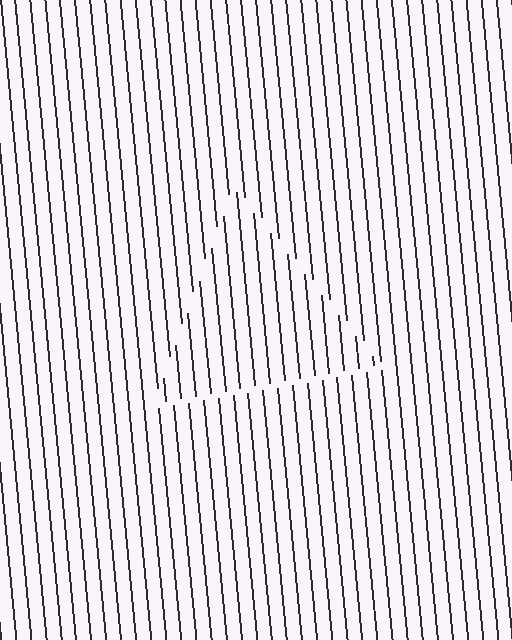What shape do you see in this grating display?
An illusory triangle. The interior of the shape contains the same grating, shifted by half a period — the contour is defined by the phase discontinuity where line-ends from the inner and outer gratings abut.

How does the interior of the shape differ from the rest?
The interior of the shape contains the same grating, shifted by half a period — the contour is defined by the phase discontinuity where line-ends from the inner and outer gratings abut.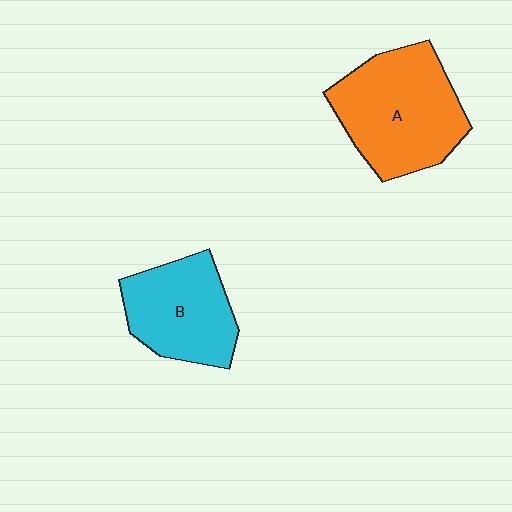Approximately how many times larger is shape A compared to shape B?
Approximately 1.3 times.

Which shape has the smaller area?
Shape B (cyan).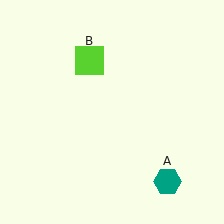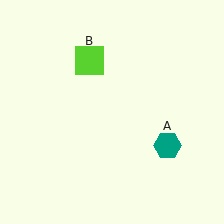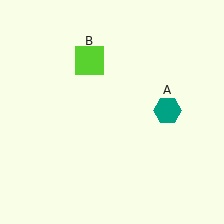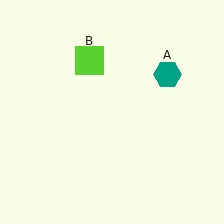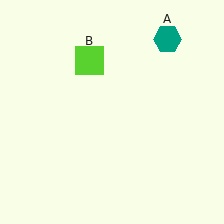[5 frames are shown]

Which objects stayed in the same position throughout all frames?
Lime square (object B) remained stationary.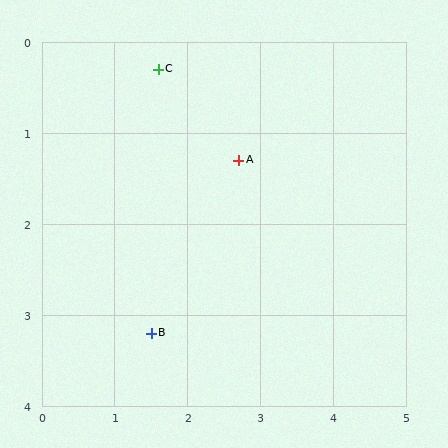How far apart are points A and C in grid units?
Points A and C are about 1.5 grid units apart.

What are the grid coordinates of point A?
Point A is at approximately (2.7, 1.3).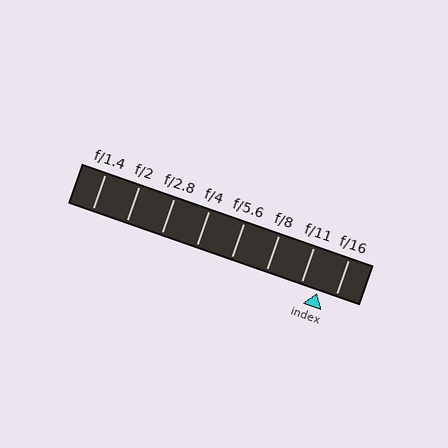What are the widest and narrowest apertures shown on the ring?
The widest aperture shown is f/1.4 and the narrowest is f/16.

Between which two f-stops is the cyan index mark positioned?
The index mark is between f/11 and f/16.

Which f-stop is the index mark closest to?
The index mark is closest to f/11.